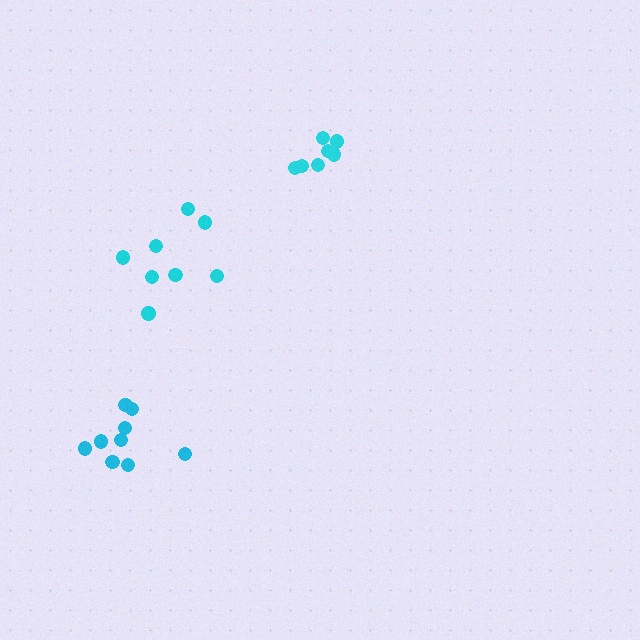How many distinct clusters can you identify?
There are 3 distinct clusters.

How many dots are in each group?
Group 1: 7 dots, Group 2: 9 dots, Group 3: 8 dots (24 total).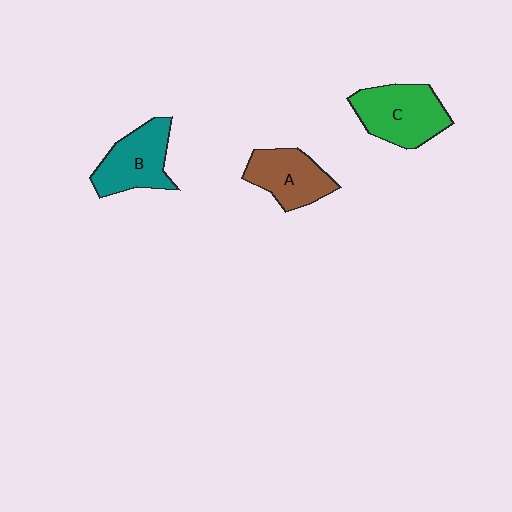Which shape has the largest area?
Shape C (green).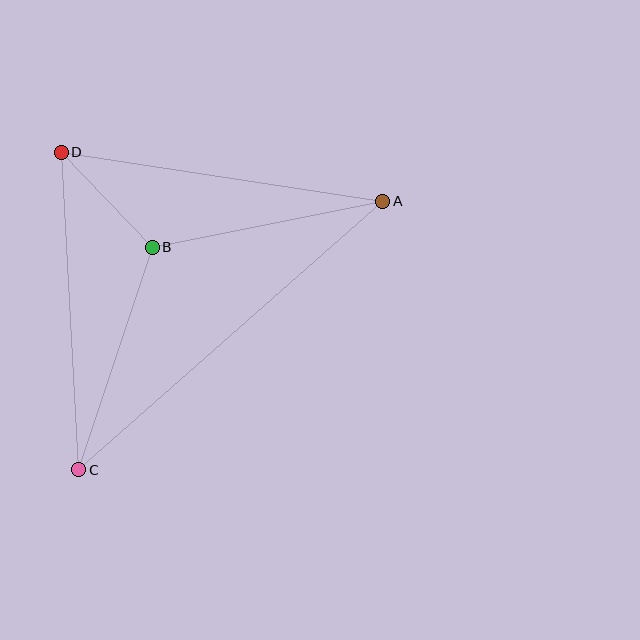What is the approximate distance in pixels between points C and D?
The distance between C and D is approximately 318 pixels.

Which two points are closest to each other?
Points B and D are closest to each other.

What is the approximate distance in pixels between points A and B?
The distance between A and B is approximately 235 pixels.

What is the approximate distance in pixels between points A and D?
The distance between A and D is approximately 325 pixels.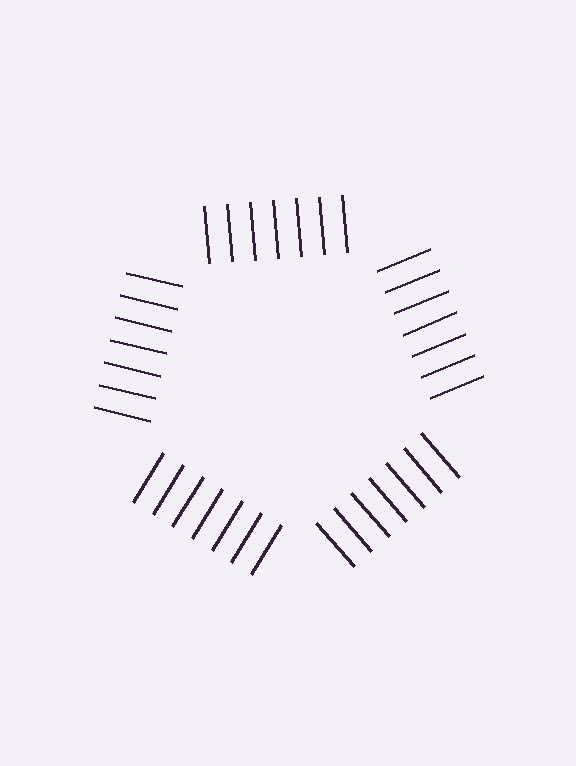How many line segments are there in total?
35 — 7 along each of the 5 edges.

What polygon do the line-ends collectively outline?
An illusory pentagon — the line segments terminate on its edges but no continuous stroke is drawn.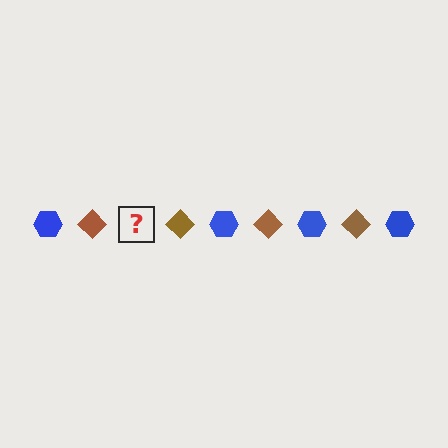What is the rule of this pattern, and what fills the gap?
The rule is that the pattern alternates between blue hexagon and brown diamond. The gap should be filled with a blue hexagon.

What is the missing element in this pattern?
The missing element is a blue hexagon.